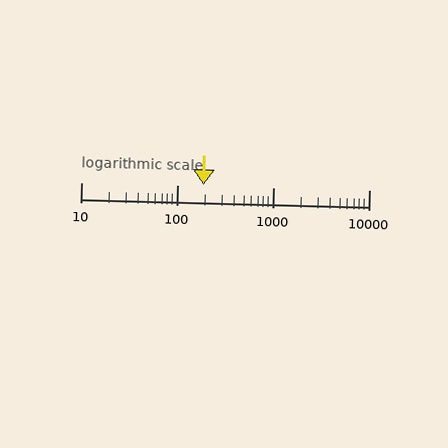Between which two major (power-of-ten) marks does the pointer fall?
The pointer is between 100 and 1000.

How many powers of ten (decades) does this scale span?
The scale spans 3 decades, from 10 to 10000.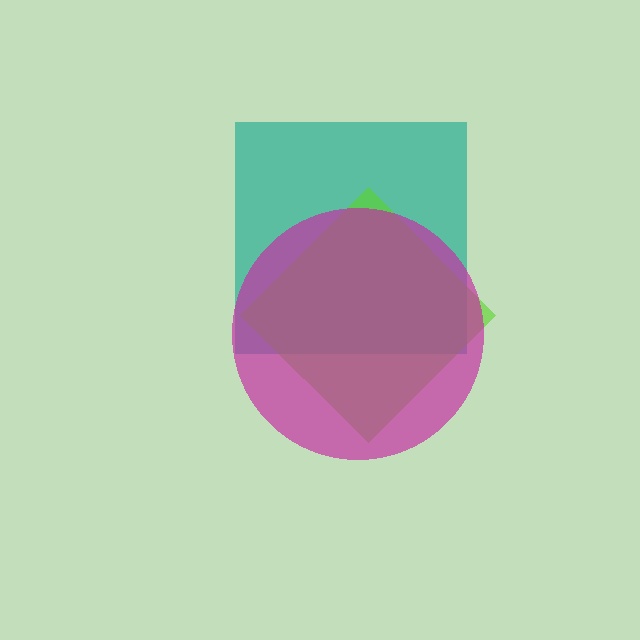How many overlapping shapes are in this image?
There are 3 overlapping shapes in the image.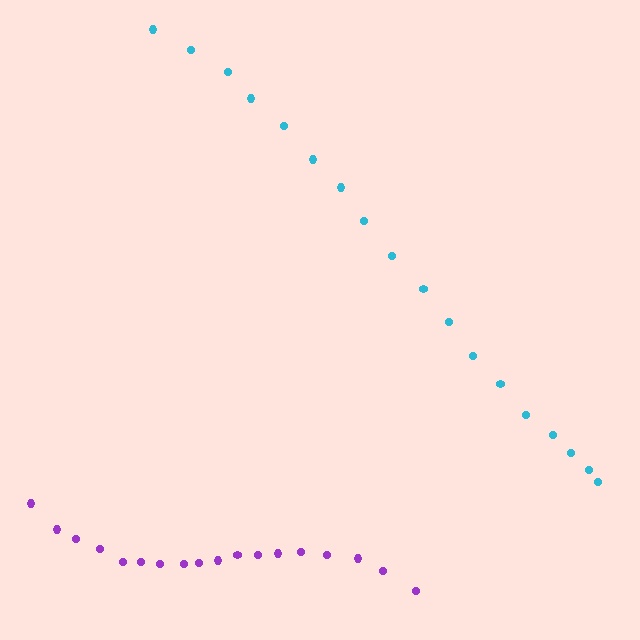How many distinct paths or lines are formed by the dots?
There are 2 distinct paths.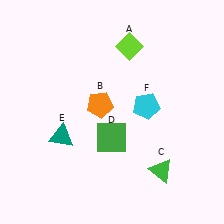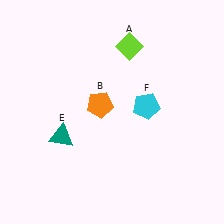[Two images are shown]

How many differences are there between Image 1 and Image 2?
There are 2 differences between the two images.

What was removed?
The green triangle (C), the green square (D) were removed in Image 2.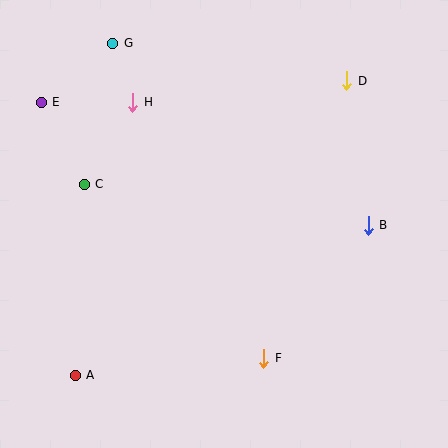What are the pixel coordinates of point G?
Point G is at (113, 43).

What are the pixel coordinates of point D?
Point D is at (347, 81).